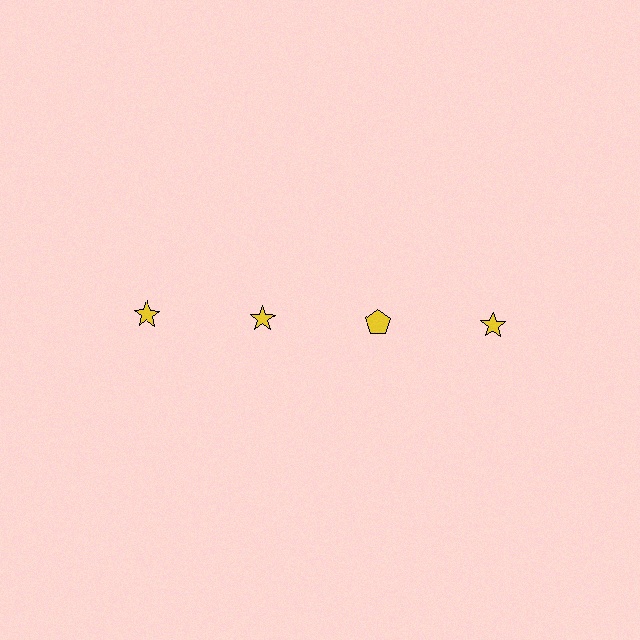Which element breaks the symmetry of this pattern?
The yellow pentagon in the top row, center column breaks the symmetry. All other shapes are yellow stars.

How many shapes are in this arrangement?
There are 4 shapes arranged in a grid pattern.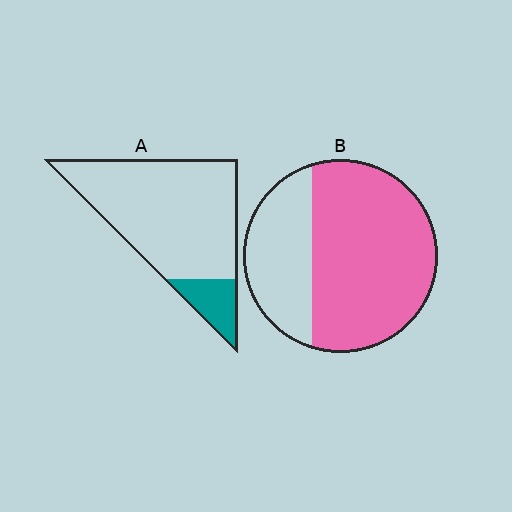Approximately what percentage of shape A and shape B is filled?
A is approximately 15% and B is approximately 70%.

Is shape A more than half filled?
No.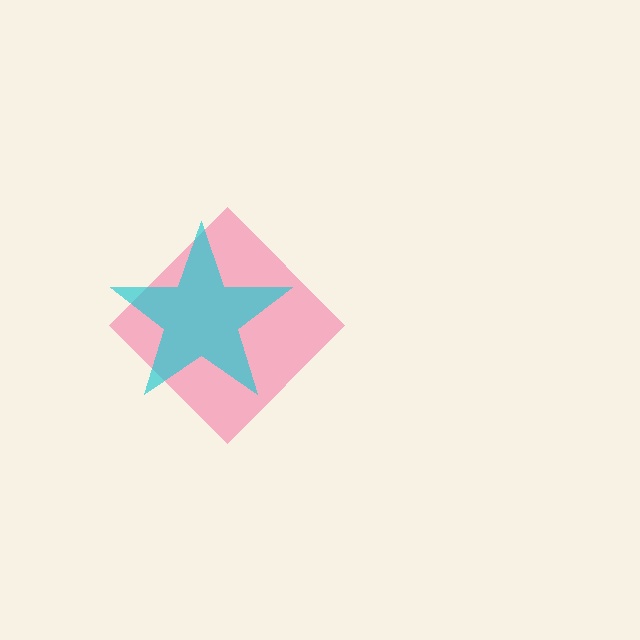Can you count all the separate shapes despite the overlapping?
Yes, there are 2 separate shapes.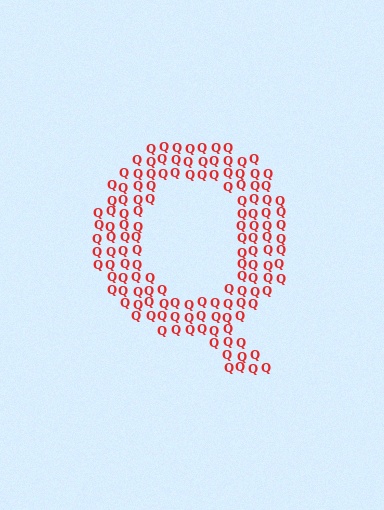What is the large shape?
The large shape is the letter Q.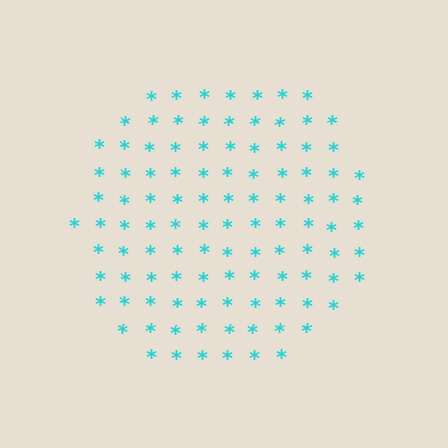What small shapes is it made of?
It is made of small asterisks.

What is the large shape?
The large shape is a circle.